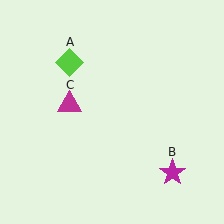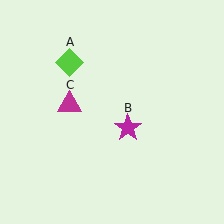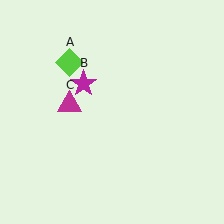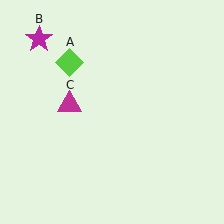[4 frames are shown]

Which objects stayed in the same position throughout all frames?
Lime diamond (object A) and magenta triangle (object C) remained stationary.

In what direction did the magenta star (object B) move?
The magenta star (object B) moved up and to the left.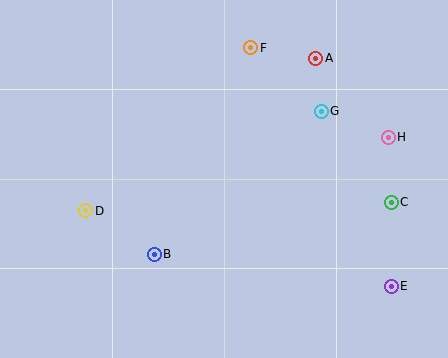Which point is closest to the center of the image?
Point B at (154, 254) is closest to the center.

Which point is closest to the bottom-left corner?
Point D is closest to the bottom-left corner.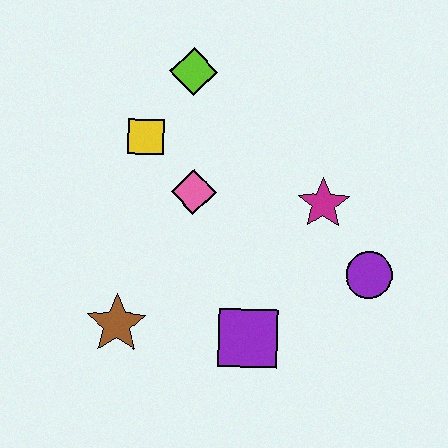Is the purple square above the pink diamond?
No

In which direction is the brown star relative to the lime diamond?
The brown star is below the lime diamond.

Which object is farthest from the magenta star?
The brown star is farthest from the magenta star.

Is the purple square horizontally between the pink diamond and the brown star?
No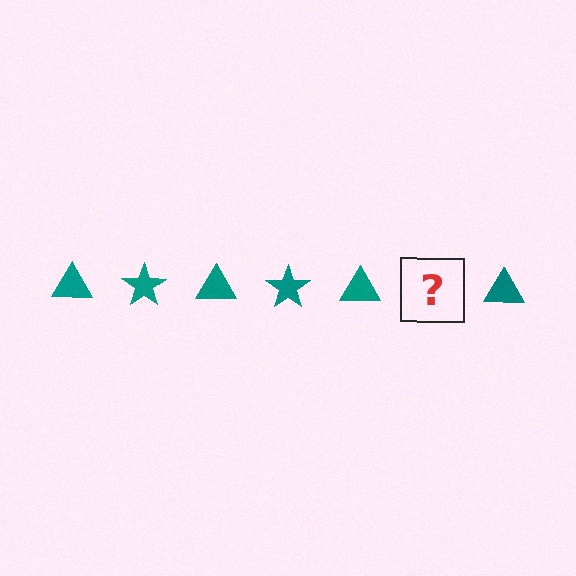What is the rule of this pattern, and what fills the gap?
The rule is that the pattern cycles through triangle, star shapes in teal. The gap should be filled with a teal star.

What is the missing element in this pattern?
The missing element is a teal star.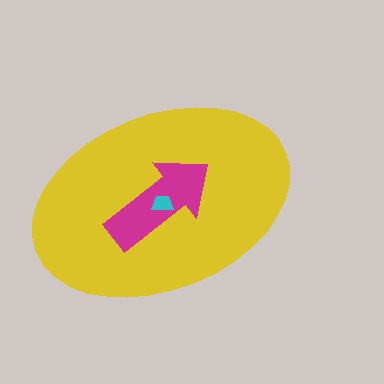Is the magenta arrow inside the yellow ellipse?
Yes.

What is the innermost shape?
The cyan trapezoid.